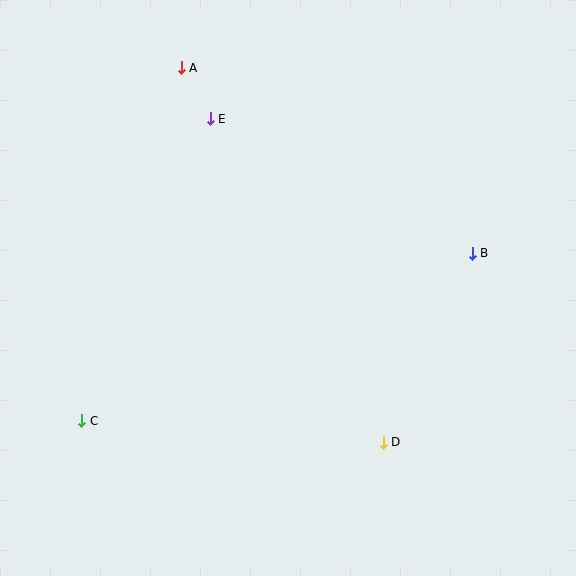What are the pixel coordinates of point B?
Point B is at (472, 253).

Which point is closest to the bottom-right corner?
Point D is closest to the bottom-right corner.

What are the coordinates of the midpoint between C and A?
The midpoint between C and A is at (132, 244).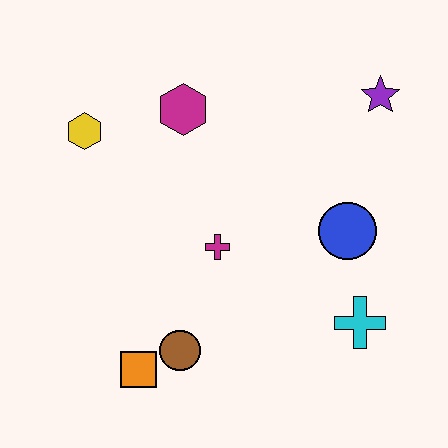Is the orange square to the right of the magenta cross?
No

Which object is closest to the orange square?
The brown circle is closest to the orange square.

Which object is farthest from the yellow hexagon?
The cyan cross is farthest from the yellow hexagon.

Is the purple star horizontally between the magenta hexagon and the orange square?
No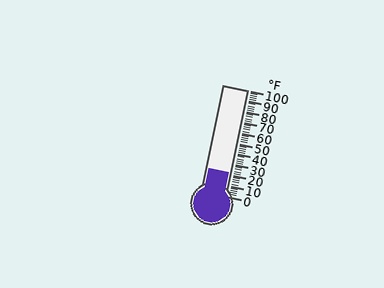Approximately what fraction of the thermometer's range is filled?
The thermometer is filled to approximately 20% of its range.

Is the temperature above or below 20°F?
The temperature is above 20°F.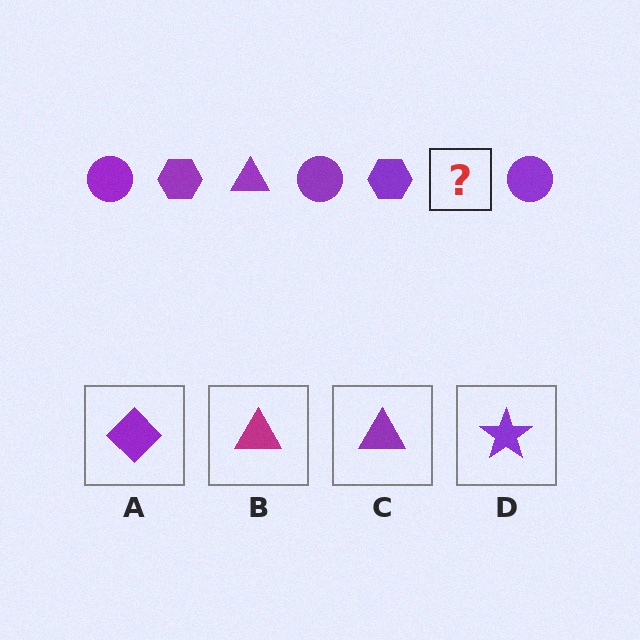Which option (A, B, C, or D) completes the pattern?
C.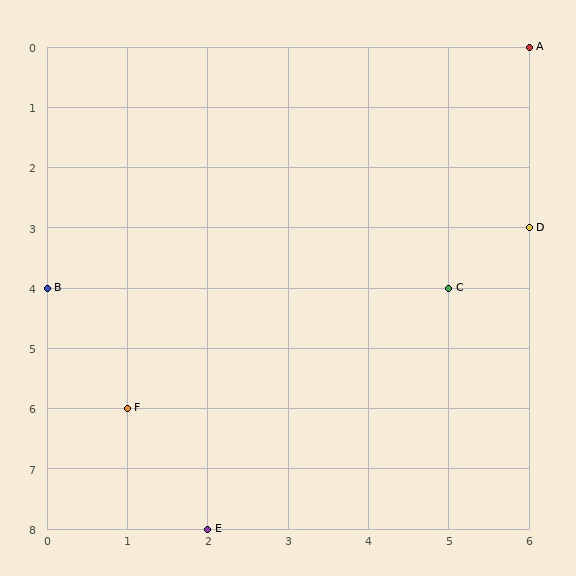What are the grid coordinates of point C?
Point C is at grid coordinates (5, 4).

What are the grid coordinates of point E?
Point E is at grid coordinates (2, 8).